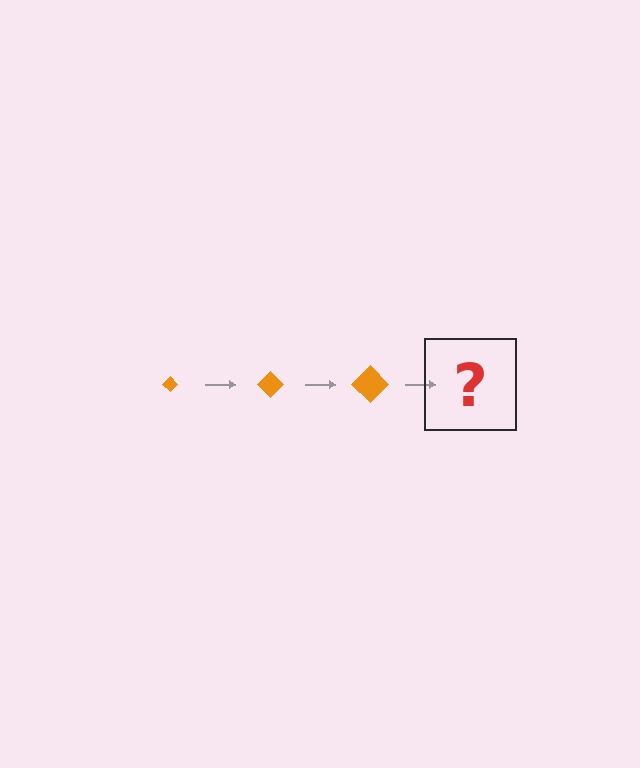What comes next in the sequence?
The next element should be an orange diamond, larger than the previous one.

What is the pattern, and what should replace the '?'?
The pattern is that the diamond gets progressively larger each step. The '?' should be an orange diamond, larger than the previous one.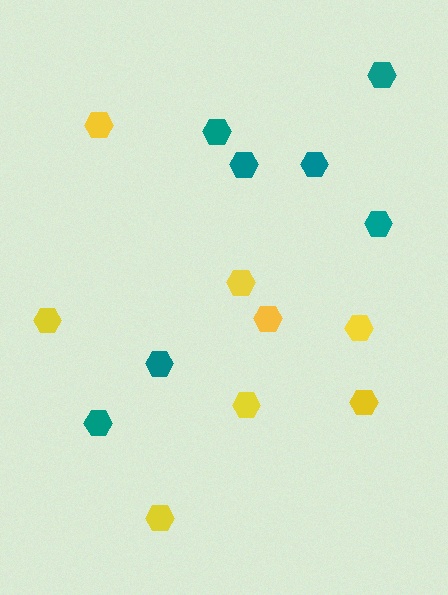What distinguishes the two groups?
There are 2 groups: one group of yellow hexagons (8) and one group of teal hexagons (7).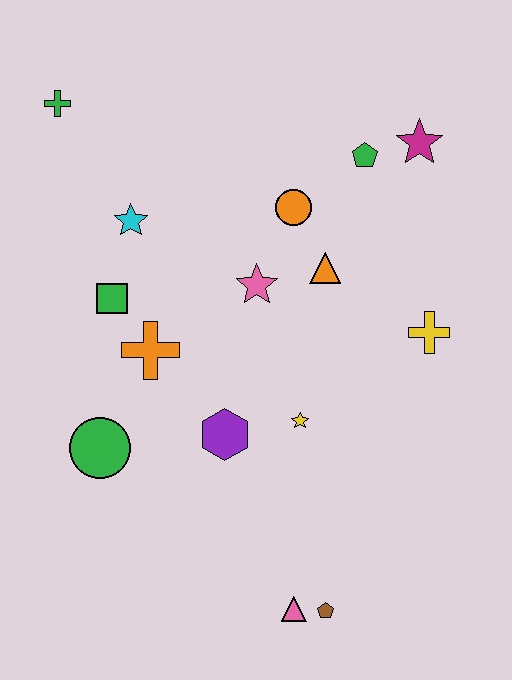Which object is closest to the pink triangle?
The brown pentagon is closest to the pink triangle.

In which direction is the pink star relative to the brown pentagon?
The pink star is above the brown pentagon.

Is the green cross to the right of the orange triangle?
No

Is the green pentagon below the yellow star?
No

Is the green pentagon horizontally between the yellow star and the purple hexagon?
No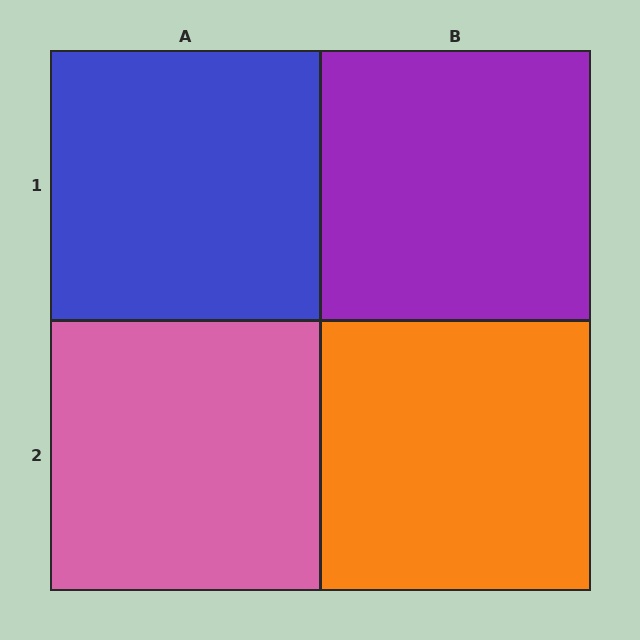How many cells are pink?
1 cell is pink.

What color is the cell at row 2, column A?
Pink.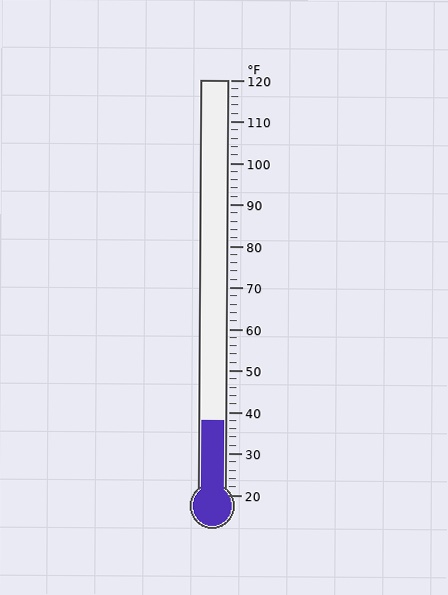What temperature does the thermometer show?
The thermometer shows approximately 38°F.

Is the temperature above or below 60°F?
The temperature is below 60°F.